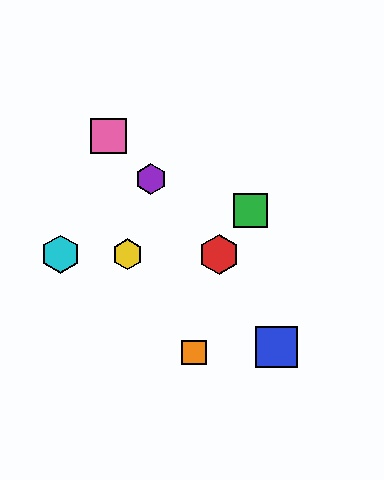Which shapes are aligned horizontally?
The red hexagon, the yellow hexagon, the cyan hexagon are aligned horizontally.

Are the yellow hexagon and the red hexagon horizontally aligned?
Yes, both are at y≈254.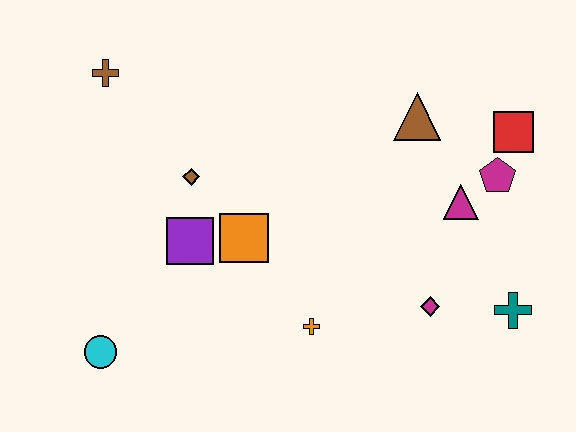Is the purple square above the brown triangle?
No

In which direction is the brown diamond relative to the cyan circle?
The brown diamond is above the cyan circle.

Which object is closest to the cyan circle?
The purple square is closest to the cyan circle.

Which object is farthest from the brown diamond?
The teal cross is farthest from the brown diamond.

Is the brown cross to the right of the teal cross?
No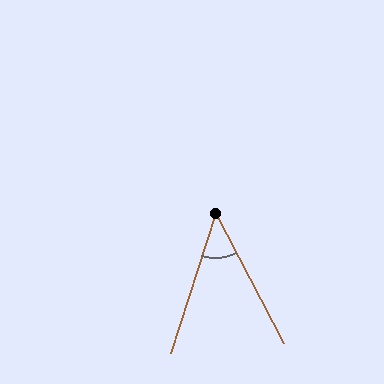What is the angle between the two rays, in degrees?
Approximately 46 degrees.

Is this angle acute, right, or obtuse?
It is acute.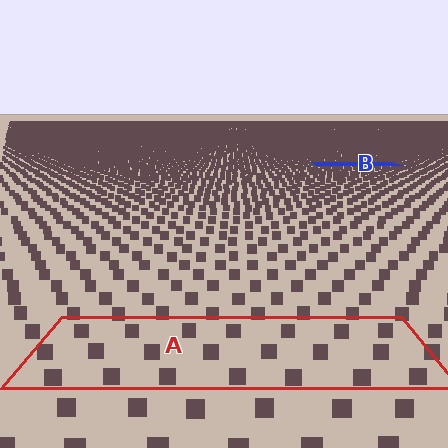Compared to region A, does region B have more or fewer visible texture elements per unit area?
Region B has more texture elements per unit area — they are packed more densely because it is farther away.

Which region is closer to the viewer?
Region A is closer. The texture elements there are larger and more spread out.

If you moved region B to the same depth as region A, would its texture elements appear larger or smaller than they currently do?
They would appear larger. At a closer depth, the same texture elements are projected at a bigger on-screen size.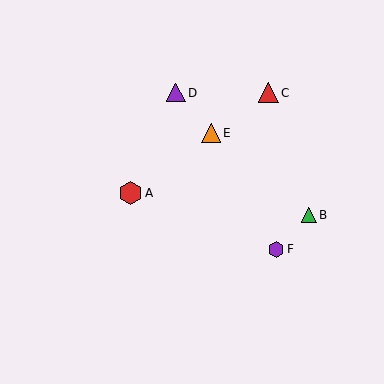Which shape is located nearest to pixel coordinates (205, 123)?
The orange triangle (labeled E) at (211, 133) is nearest to that location.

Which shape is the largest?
The red hexagon (labeled A) is the largest.